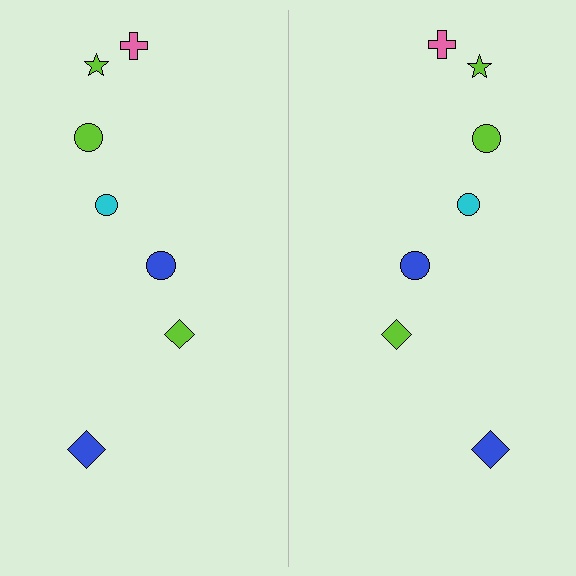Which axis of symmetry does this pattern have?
The pattern has a vertical axis of symmetry running through the center of the image.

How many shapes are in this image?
There are 14 shapes in this image.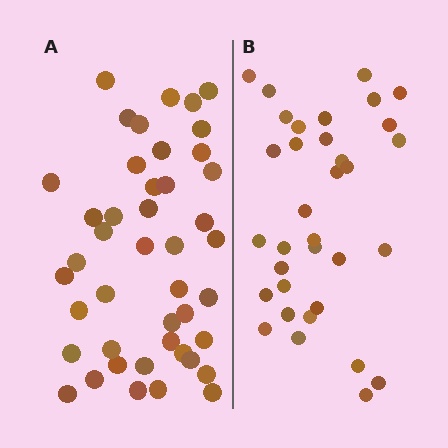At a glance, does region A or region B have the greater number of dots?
Region A (the left region) has more dots.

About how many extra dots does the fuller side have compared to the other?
Region A has roughly 10 or so more dots than region B.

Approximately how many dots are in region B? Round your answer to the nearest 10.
About 30 dots. (The exact count is 34, which rounds to 30.)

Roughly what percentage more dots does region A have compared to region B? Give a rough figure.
About 30% more.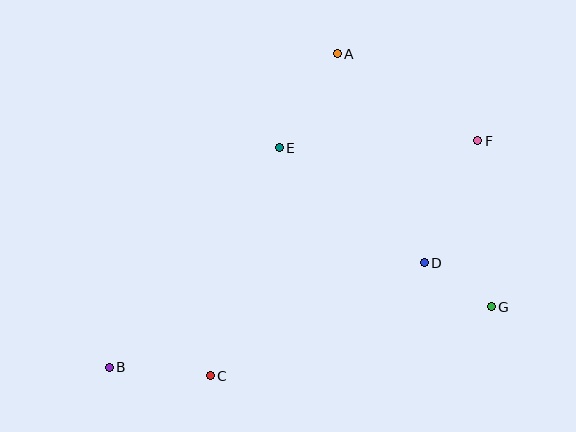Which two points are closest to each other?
Points D and G are closest to each other.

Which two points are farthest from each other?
Points B and F are farthest from each other.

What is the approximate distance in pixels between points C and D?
The distance between C and D is approximately 242 pixels.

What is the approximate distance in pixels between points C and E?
The distance between C and E is approximately 238 pixels.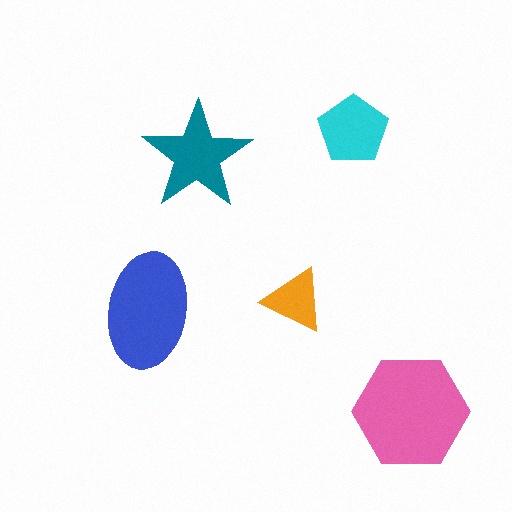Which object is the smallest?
The orange triangle.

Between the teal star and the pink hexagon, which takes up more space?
The pink hexagon.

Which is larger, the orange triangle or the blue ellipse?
The blue ellipse.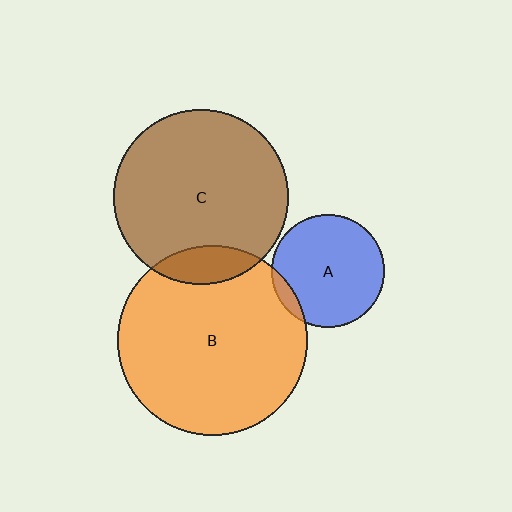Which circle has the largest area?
Circle B (orange).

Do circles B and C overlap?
Yes.